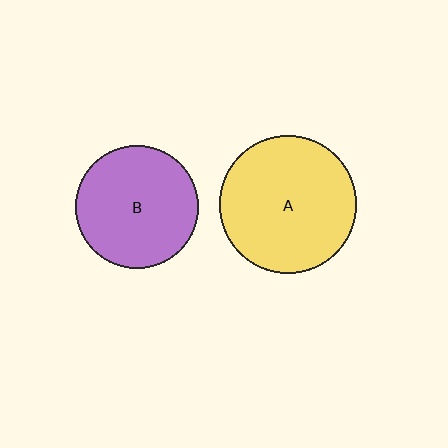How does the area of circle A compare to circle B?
Approximately 1.2 times.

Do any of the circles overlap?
No, none of the circles overlap.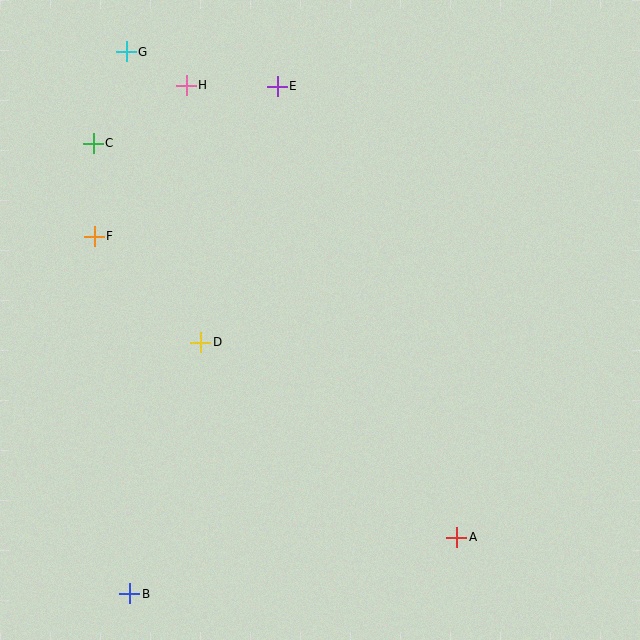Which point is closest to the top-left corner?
Point G is closest to the top-left corner.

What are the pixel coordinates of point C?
Point C is at (93, 143).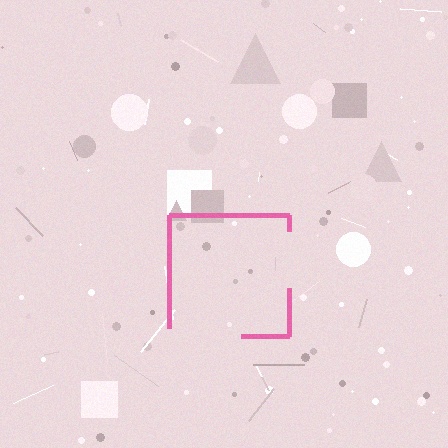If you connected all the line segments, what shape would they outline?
They would outline a square.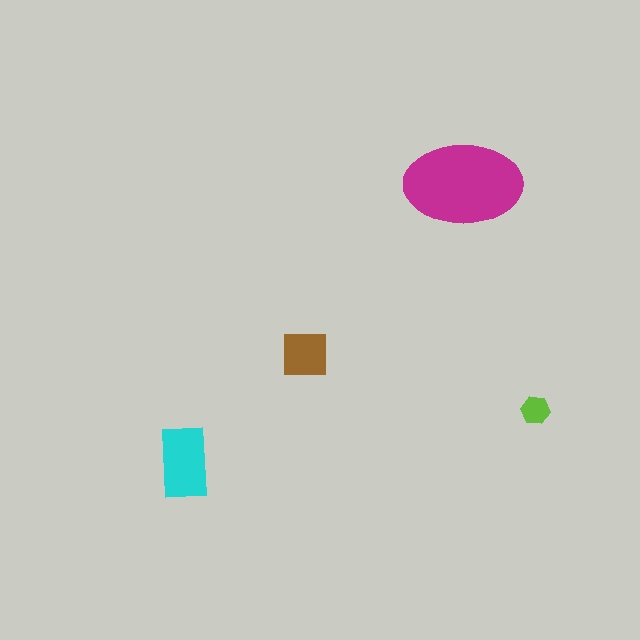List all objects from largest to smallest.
The magenta ellipse, the cyan rectangle, the brown square, the lime hexagon.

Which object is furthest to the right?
The lime hexagon is rightmost.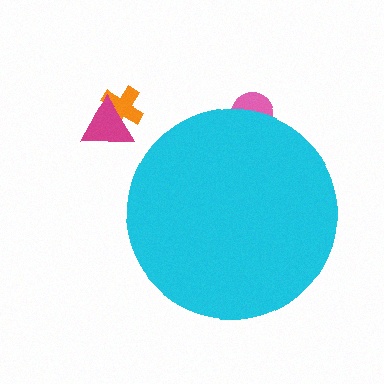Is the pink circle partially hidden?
Yes, the pink circle is partially hidden behind the cyan circle.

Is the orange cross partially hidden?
No, the orange cross is fully visible.